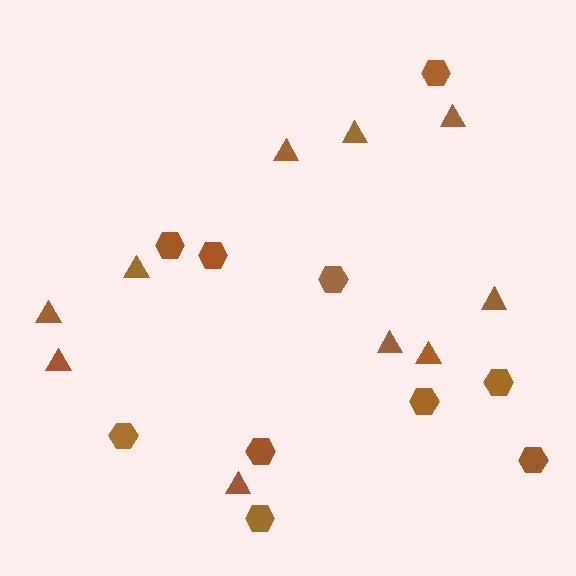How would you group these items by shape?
There are 2 groups: one group of triangles (10) and one group of hexagons (10).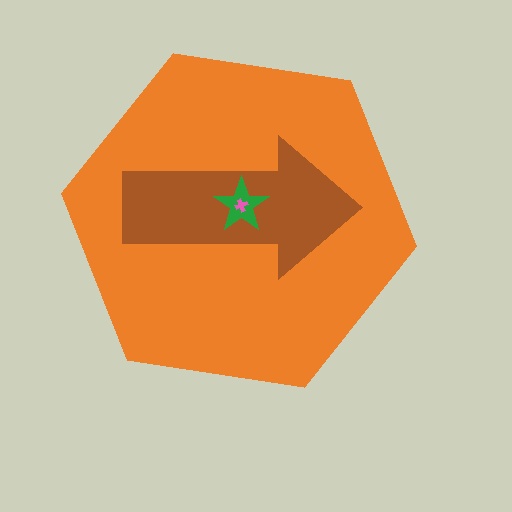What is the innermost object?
The pink cross.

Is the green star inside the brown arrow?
Yes.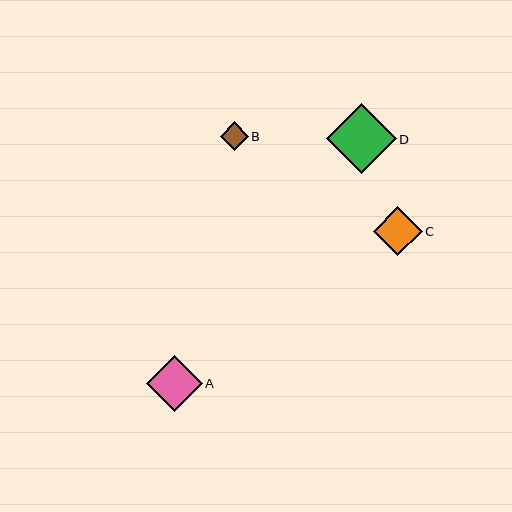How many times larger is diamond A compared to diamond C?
Diamond A is approximately 1.1 times the size of diamond C.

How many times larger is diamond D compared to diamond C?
Diamond D is approximately 1.4 times the size of diamond C.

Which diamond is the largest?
Diamond D is the largest with a size of approximately 70 pixels.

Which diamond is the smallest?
Diamond B is the smallest with a size of approximately 28 pixels.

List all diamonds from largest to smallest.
From largest to smallest: D, A, C, B.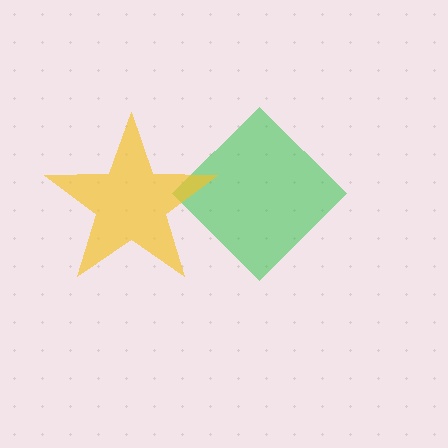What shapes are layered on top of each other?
The layered shapes are: a green diamond, a yellow star.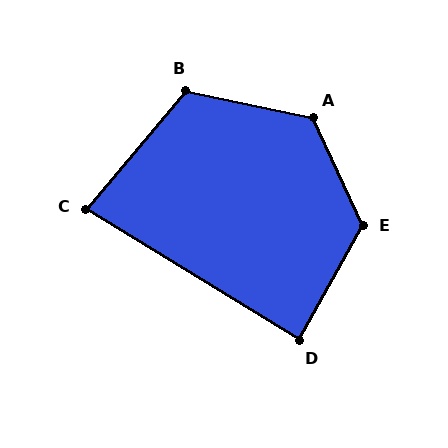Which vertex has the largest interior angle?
E, at approximately 127 degrees.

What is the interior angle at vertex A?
Approximately 127 degrees (obtuse).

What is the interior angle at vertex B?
Approximately 118 degrees (obtuse).